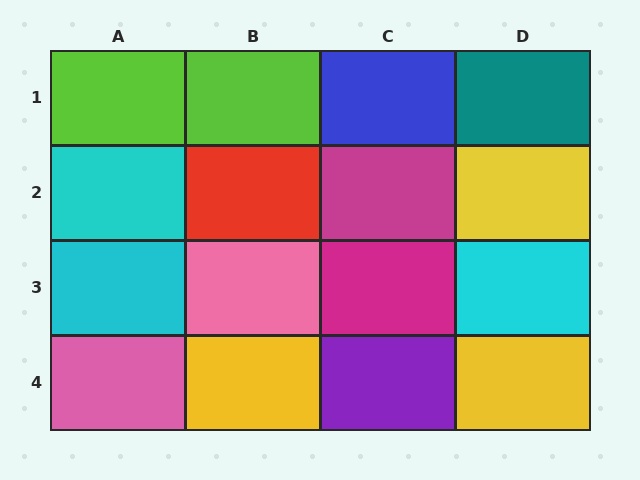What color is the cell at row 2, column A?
Cyan.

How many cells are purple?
1 cell is purple.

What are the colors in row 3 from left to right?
Cyan, pink, magenta, cyan.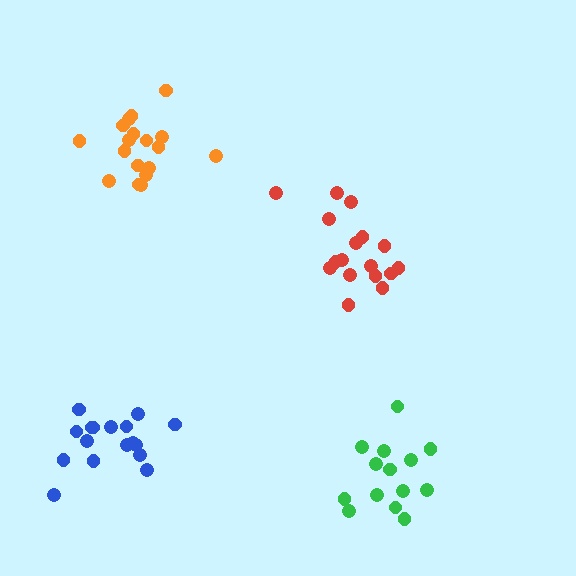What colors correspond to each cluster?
The clusters are colored: green, blue, red, orange.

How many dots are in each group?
Group 1: 14 dots, Group 2: 17 dots, Group 3: 17 dots, Group 4: 18 dots (66 total).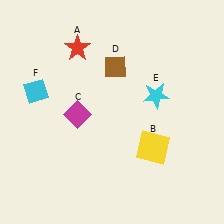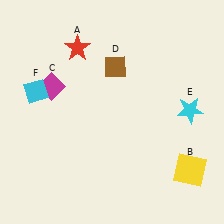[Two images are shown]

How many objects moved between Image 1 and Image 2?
3 objects moved between the two images.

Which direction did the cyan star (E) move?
The cyan star (E) moved right.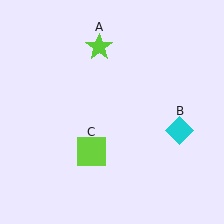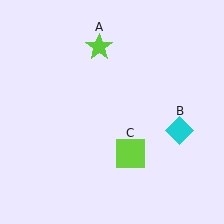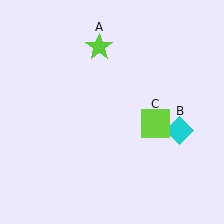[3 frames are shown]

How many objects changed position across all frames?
1 object changed position: lime square (object C).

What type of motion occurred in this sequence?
The lime square (object C) rotated counterclockwise around the center of the scene.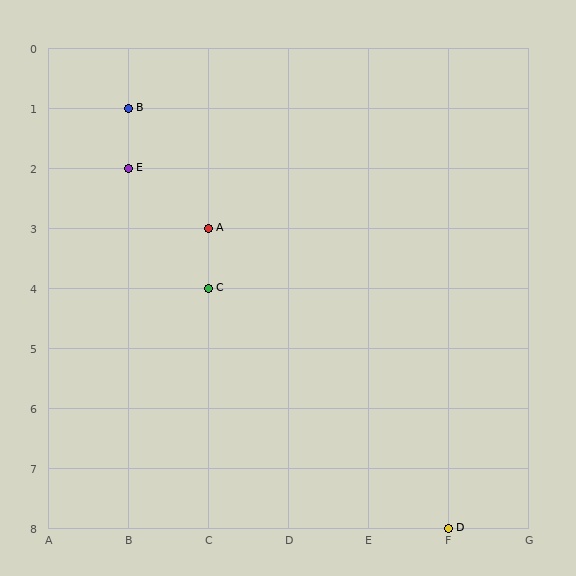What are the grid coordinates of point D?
Point D is at grid coordinates (F, 8).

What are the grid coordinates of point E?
Point E is at grid coordinates (B, 2).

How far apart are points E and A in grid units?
Points E and A are 1 column and 1 row apart (about 1.4 grid units diagonally).